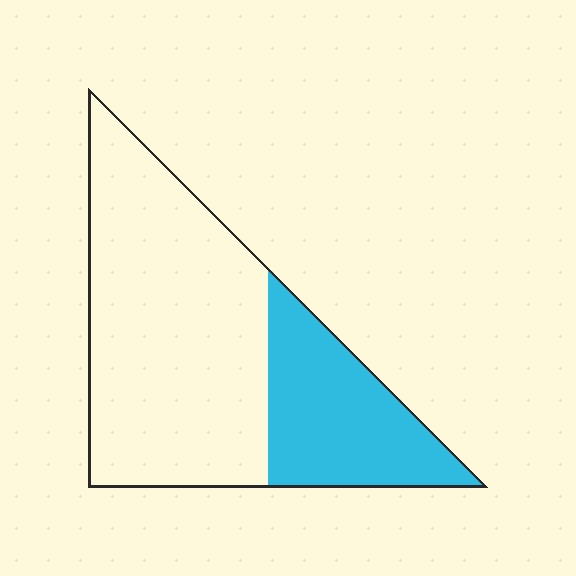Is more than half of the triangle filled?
No.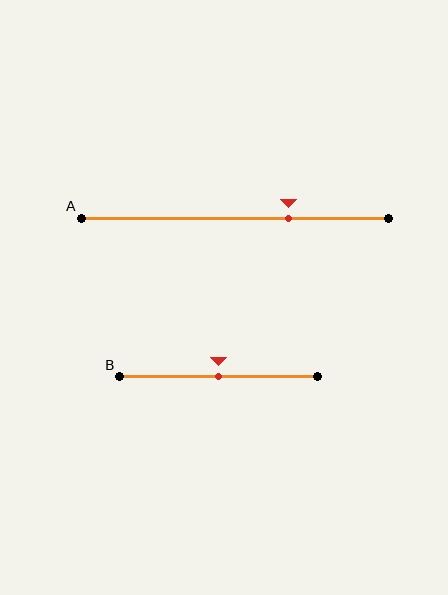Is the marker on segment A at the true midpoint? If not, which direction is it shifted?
No, the marker on segment A is shifted to the right by about 18% of the segment length.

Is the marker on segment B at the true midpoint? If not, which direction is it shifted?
Yes, the marker on segment B is at the true midpoint.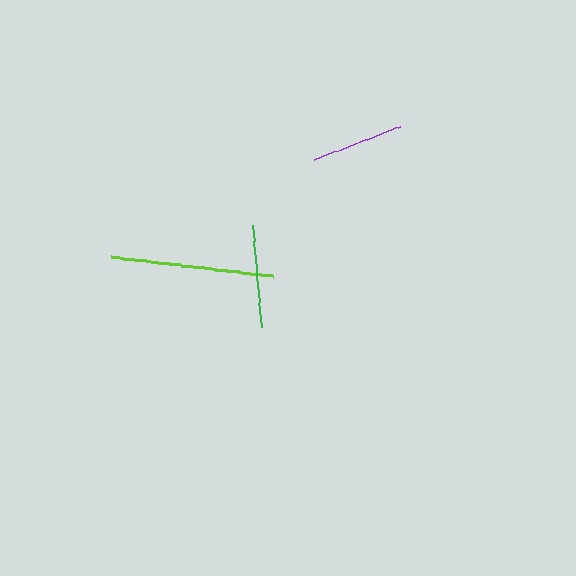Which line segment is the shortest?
The purple line is the shortest at approximately 93 pixels.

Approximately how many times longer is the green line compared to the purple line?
The green line is approximately 1.1 times the length of the purple line.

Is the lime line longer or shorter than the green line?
The lime line is longer than the green line.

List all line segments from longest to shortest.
From longest to shortest: lime, green, purple.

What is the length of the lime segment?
The lime segment is approximately 163 pixels long.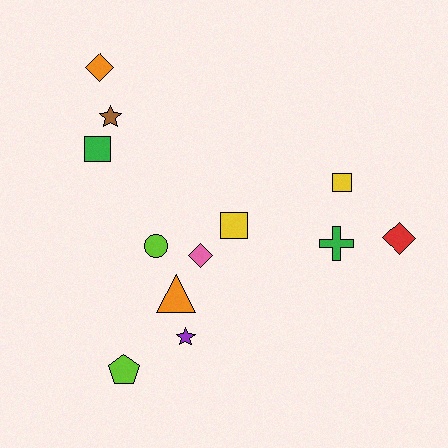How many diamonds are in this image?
There are 3 diamonds.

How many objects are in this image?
There are 12 objects.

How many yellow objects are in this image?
There are 2 yellow objects.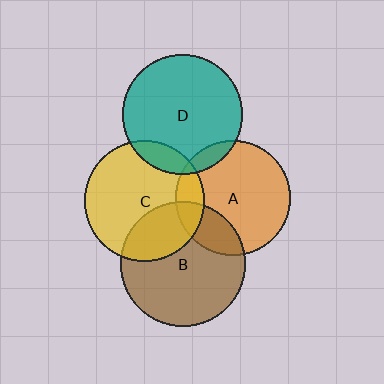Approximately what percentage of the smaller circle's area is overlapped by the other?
Approximately 10%.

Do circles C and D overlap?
Yes.